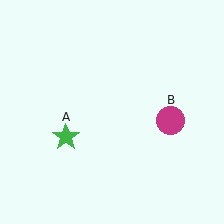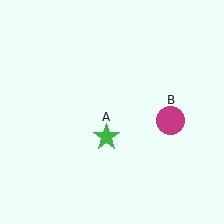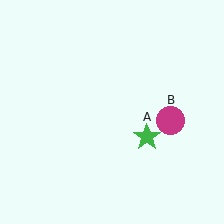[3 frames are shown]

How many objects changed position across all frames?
1 object changed position: green star (object A).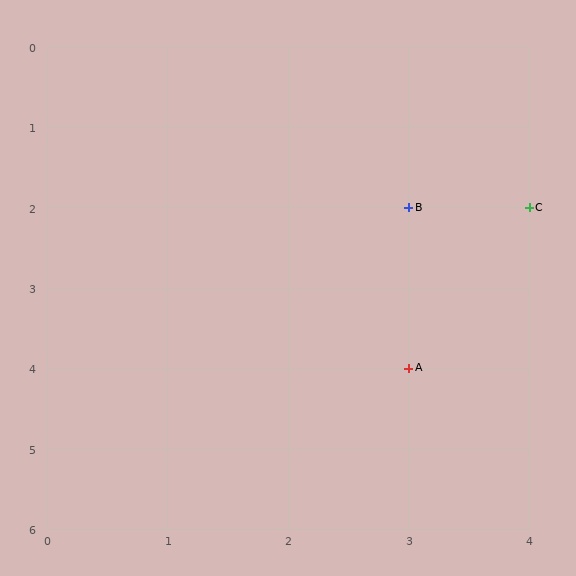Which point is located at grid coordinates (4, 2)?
Point C is at (4, 2).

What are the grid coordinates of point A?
Point A is at grid coordinates (3, 4).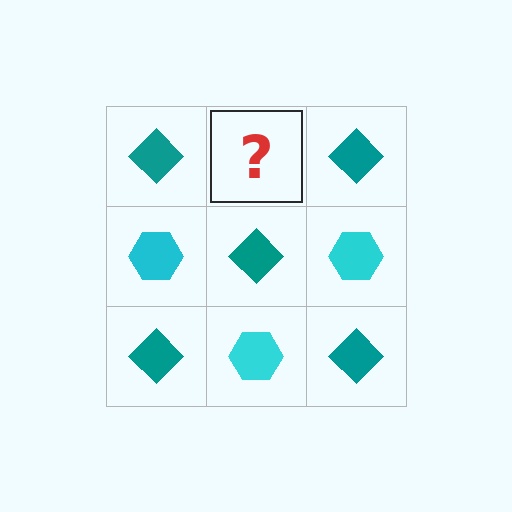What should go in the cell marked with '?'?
The missing cell should contain a cyan hexagon.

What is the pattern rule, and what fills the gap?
The rule is that it alternates teal diamond and cyan hexagon in a checkerboard pattern. The gap should be filled with a cyan hexagon.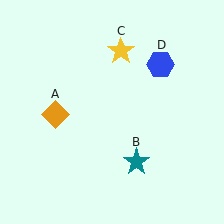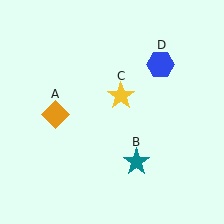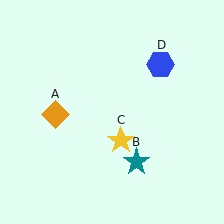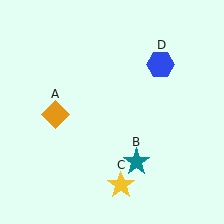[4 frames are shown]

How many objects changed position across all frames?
1 object changed position: yellow star (object C).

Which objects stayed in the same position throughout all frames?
Orange diamond (object A) and teal star (object B) and blue hexagon (object D) remained stationary.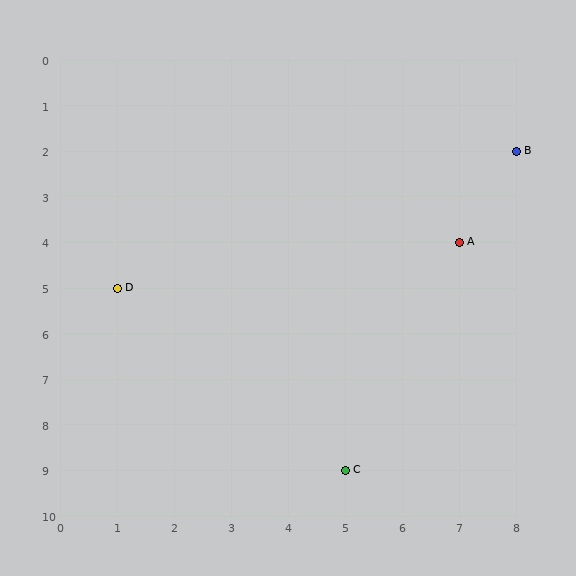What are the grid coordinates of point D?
Point D is at grid coordinates (1, 5).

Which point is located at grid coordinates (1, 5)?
Point D is at (1, 5).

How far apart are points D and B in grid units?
Points D and B are 7 columns and 3 rows apart (about 7.6 grid units diagonally).